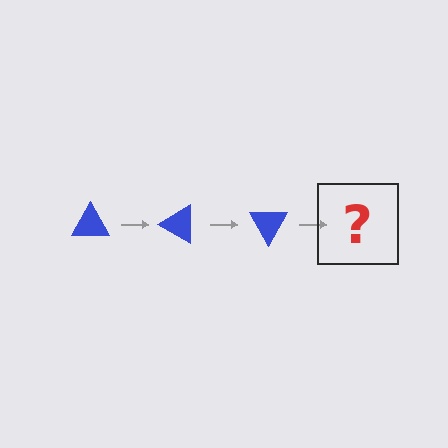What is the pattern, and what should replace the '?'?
The pattern is that the triangle rotates 30 degrees each step. The '?' should be a blue triangle rotated 90 degrees.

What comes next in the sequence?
The next element should be a blue triangle rotated 90 degrees.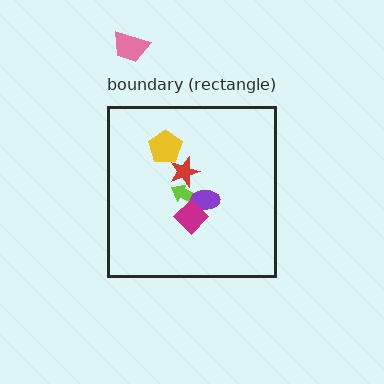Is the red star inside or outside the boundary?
Inside.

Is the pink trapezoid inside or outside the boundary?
Outside.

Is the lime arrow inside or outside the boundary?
Inside.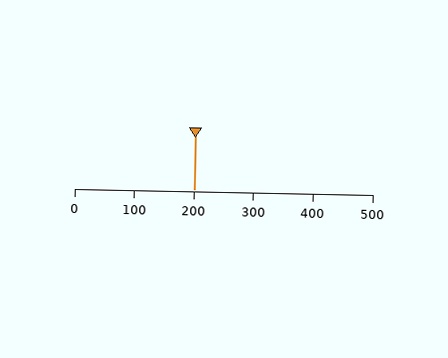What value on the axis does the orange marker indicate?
The marker indicates approximately 200.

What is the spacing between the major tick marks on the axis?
The major ticks are spaced 100 apart.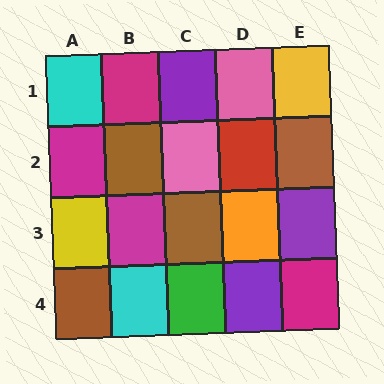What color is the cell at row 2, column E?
Brown.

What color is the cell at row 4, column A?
Brown.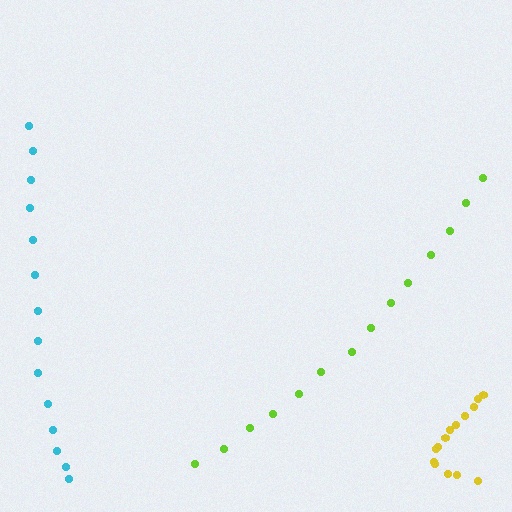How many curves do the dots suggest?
There are 3 distinct paths.